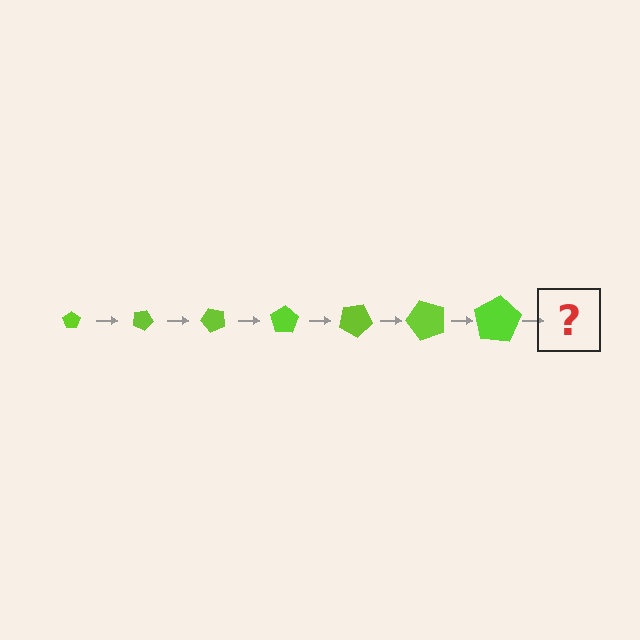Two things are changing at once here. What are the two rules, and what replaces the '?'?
The two rules are that the pentagon grows larger each step and it rotates 25 degrees each step. The '?' should be a pentagon, larger than the previous one and rotated 175 degrees from the start.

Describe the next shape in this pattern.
It should be a pentagon, larger than the previous one and rotated 175 degrees from the start.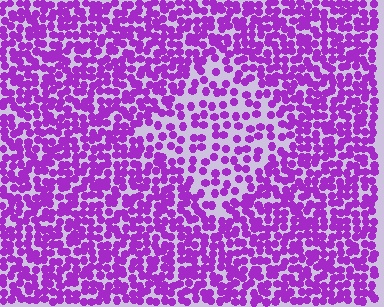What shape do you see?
I see a diamond.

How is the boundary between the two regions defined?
The boundary is defined by a change in element density (approximately 1.9x ratio). All elements are the same color, size, and shape.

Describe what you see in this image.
The image contains small purple elements arranged at two different densities. A diamond-shaped region is visible where the elements are less densely packed than the surrounding area.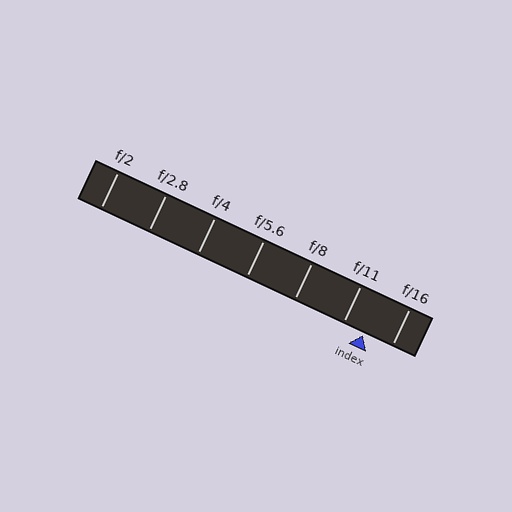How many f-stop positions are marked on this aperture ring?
There are 7 f-stop positions marked.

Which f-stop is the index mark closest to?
The index mark is closest to f/11.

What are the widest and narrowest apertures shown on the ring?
The widest aperture shown is f/2 and the narrowest is f/16.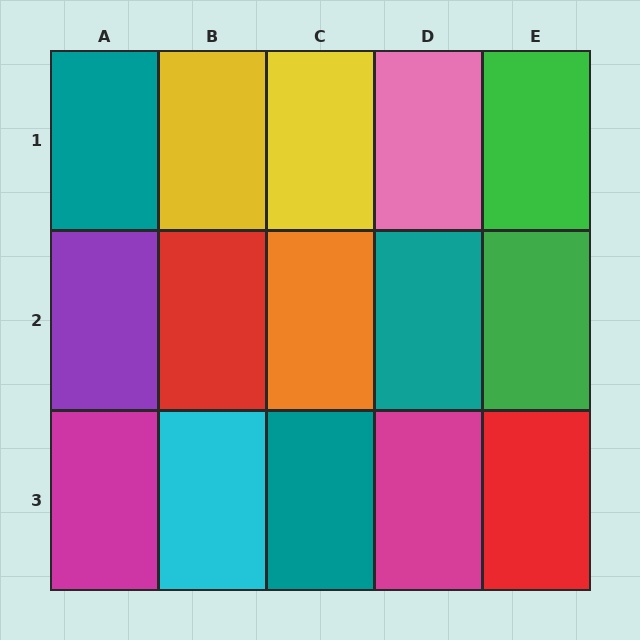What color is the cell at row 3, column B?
Cyan.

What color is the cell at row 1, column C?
Yellow.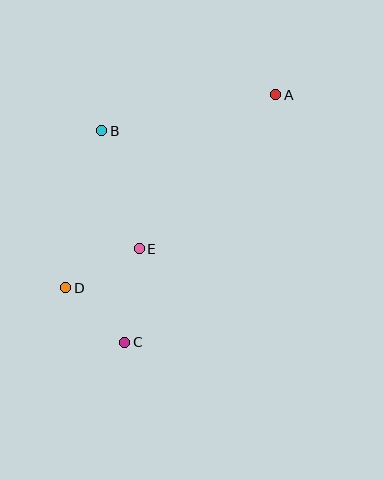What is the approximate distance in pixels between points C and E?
The distance between C and E is approximately 94 pixels.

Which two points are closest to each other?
Points C and D are closest to each other.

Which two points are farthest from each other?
Points A and C are farthest from each other.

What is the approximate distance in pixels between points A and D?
The distance between A and D is approximately 285 pixels.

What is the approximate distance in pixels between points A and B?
The distance between A and B is approximately 178 pixels.